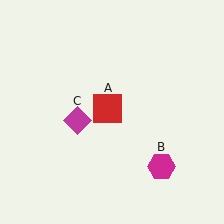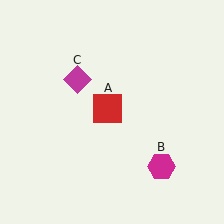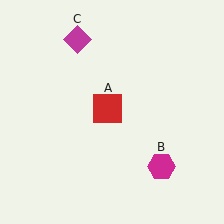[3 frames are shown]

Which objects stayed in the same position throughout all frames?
Red square (object A) and magenta hexagon (object B) remained stationary.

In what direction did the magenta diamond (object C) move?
The magenta diamond (object C) moved up.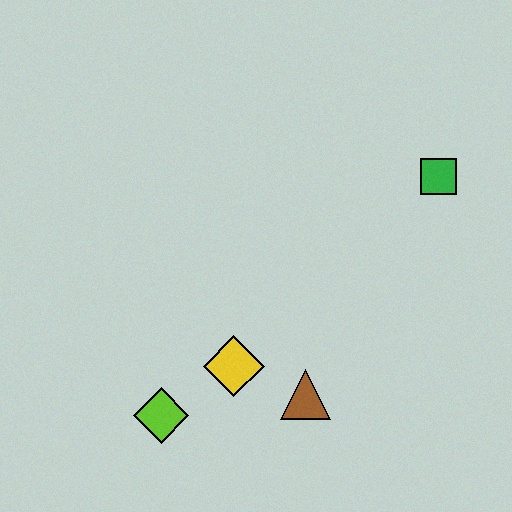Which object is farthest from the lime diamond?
The green square is farthest from the lime diamond.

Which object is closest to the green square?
The brown triangle is closest to the green square.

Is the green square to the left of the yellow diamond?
No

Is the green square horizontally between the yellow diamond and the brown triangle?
No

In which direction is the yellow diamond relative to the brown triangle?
The yellow diamond is to the left of the brown triangle.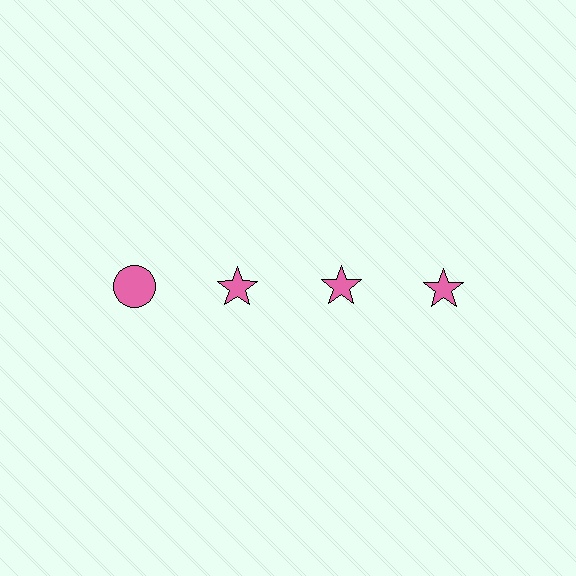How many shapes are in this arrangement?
There are 4 shapes arranged in a grid pattern.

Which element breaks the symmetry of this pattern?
The pink circle in the top row, leftmost column breaks the symmetry. All other shapes are pink stars.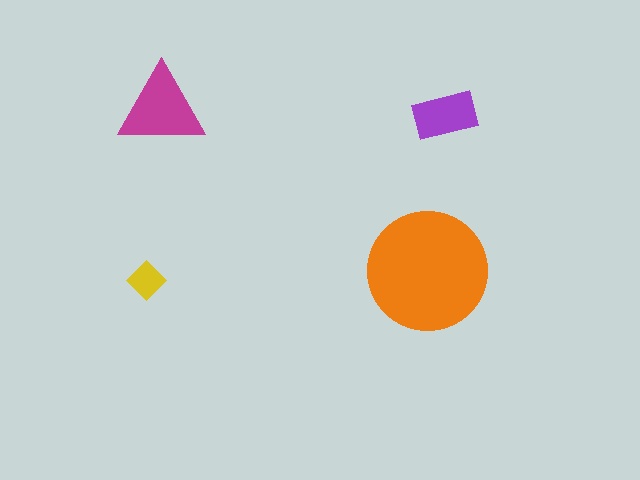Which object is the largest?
The orange circle.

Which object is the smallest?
The yellow diamond.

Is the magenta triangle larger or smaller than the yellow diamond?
Larger.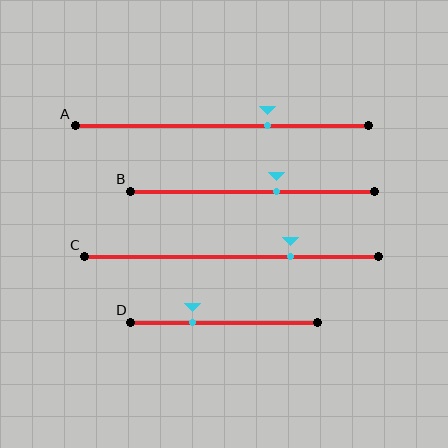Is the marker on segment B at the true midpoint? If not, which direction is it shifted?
No, the marker on segment B is shifted to the right by about 10% of the segment length.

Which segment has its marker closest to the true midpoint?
Segment B has its marker closest to the true midpoint.